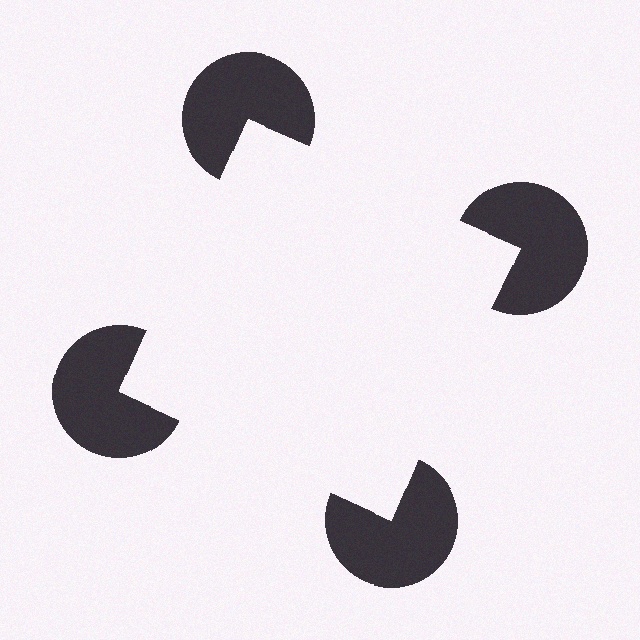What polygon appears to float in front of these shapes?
An illusory square — its edges are inferred from the aligned wedge cuts in the pac-man discs, not physically drawn.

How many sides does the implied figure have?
4 sides.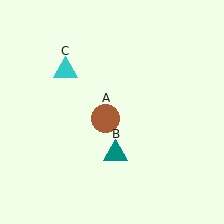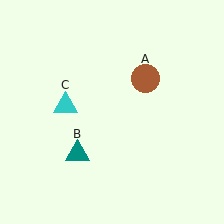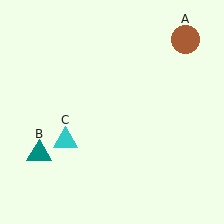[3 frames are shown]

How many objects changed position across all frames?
3 objects changed position: brown circle (object A), teal triangle (object B), cyan triangle (object C).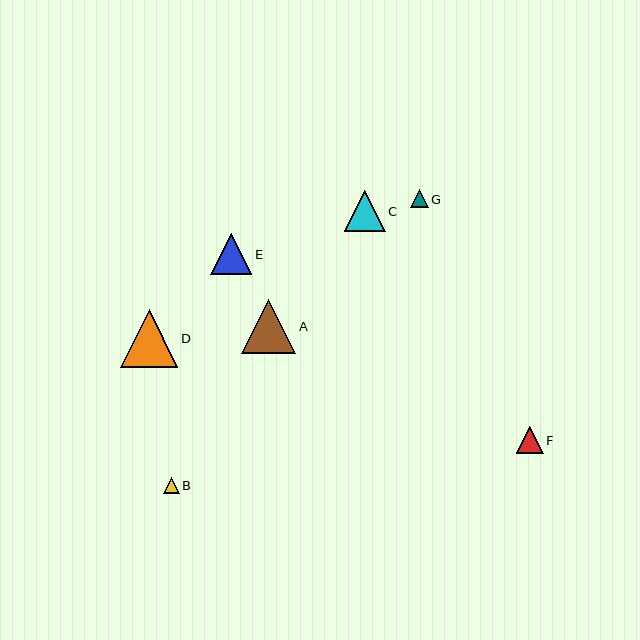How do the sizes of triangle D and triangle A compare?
Triangle D and triangle A are approximately the same size.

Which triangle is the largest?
Triangle D is the largest with a size of approximately 58 pixels.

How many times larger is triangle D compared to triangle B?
Triangle D is approximately 3.7 times the size of triangle B.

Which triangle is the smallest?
Triangle B is the smallest with a size of approximately 15 pixels.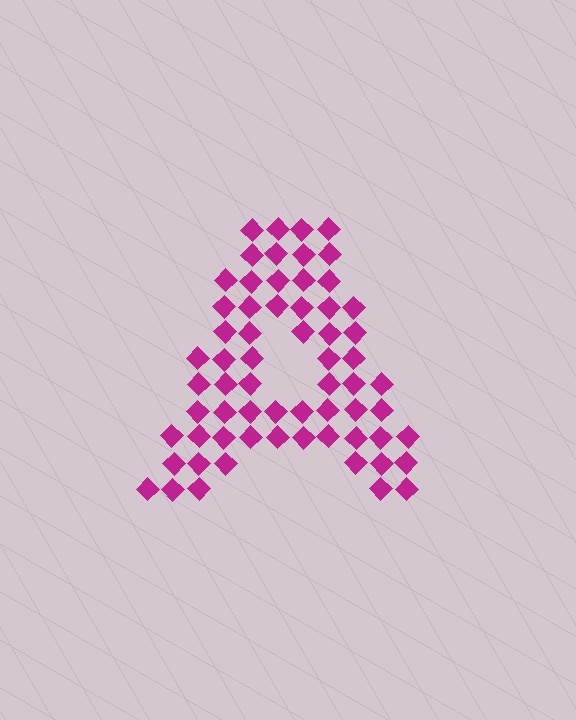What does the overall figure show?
The overall figure shows the letter A.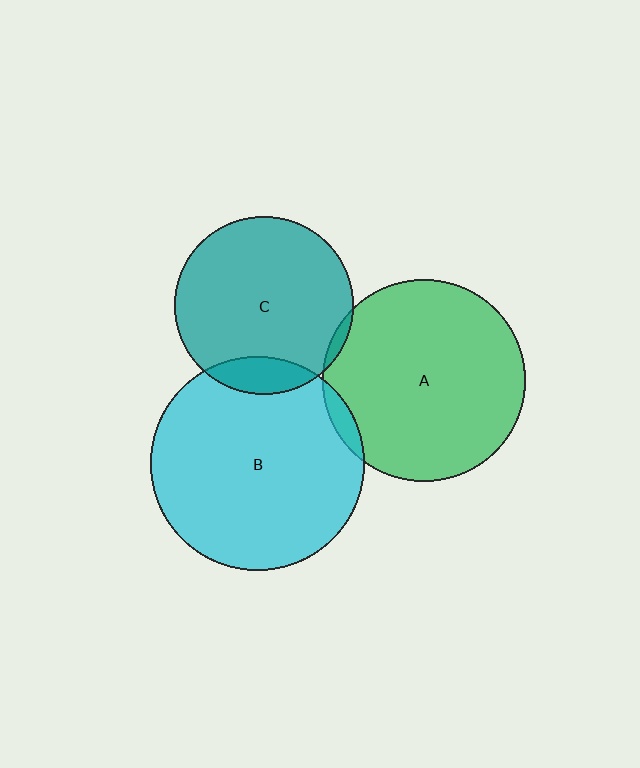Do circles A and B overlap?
Yes.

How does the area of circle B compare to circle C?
Approximately 1.4 times.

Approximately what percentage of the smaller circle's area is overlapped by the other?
Approximately 5%.